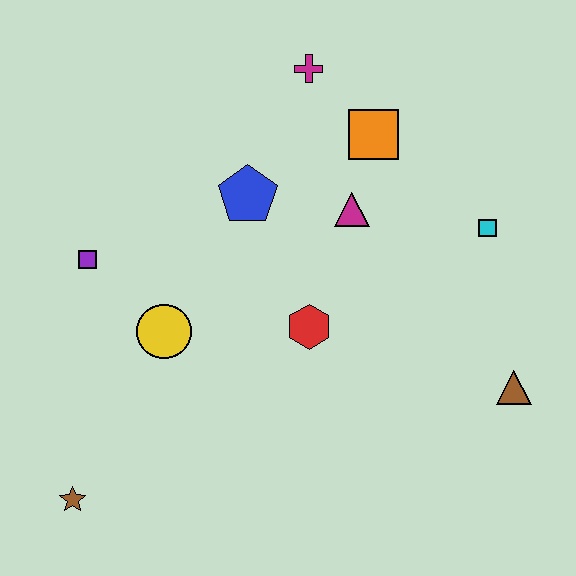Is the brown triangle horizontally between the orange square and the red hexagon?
No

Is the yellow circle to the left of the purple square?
No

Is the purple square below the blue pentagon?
Yes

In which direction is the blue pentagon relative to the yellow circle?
The blue pentagon is above the yellow circle.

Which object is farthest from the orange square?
The brown star is farthest from the orange square.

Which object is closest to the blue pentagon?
The magenta triangle is closest to the blue pentagon.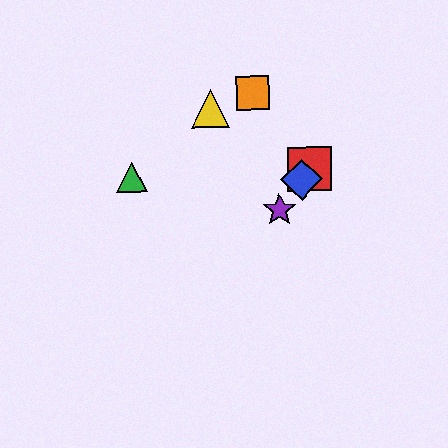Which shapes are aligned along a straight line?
The red square, the blue diamond, the purple star are aligned along a straight line.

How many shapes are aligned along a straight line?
3 shapes (the red square, the blue diamond, the purple star) are aligned along a straight line.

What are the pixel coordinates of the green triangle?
The green triangle is at (132, 177).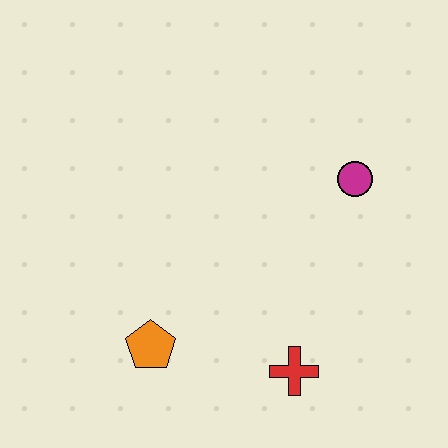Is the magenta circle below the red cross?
No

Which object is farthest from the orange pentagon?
The magenta circle is farthest from the orange pentagon.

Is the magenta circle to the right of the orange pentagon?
Yes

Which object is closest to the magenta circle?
The red cross is closest to the magenta circle.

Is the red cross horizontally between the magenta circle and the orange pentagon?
Yes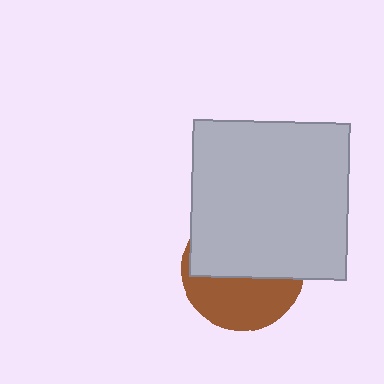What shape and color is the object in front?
The object in front is a light gray rectangle.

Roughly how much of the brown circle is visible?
A small part of it is visible (roughly 43%).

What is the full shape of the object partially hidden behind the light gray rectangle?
The partially hidden object is a brown circle.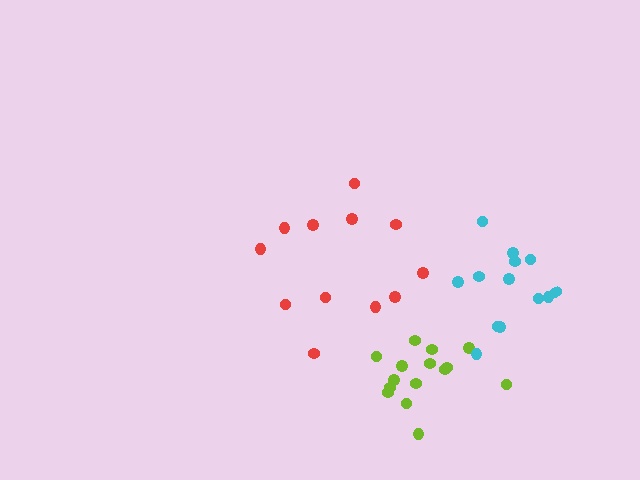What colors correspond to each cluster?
The clusters are colored: red, lime, cyan.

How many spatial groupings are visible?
There are 3 spatial groupings.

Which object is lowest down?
The lime cluster is bottommost.